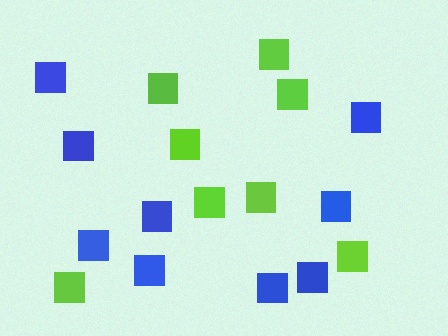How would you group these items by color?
There are 2 groups: one group of lime squares (8) and one group of blue squares (9).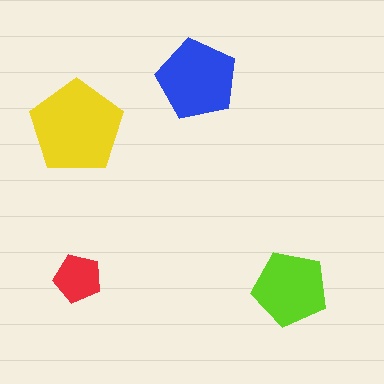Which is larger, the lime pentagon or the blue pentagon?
The blue one.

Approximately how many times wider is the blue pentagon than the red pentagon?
About 1.5 times wider.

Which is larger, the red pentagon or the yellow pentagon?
The yellow one.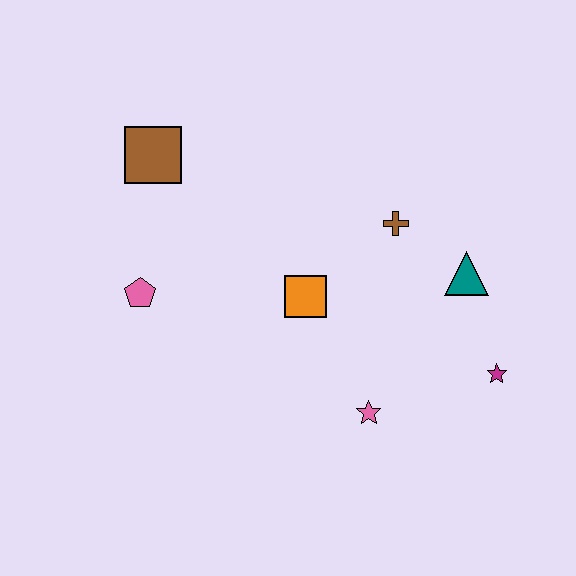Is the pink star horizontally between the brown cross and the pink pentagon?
Yes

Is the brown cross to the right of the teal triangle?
No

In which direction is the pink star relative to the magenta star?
The pink star is to the left of the magenta star.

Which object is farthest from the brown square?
The magenta star is farthest from the brown square.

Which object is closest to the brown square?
The pink pentagon is closest to the brown square.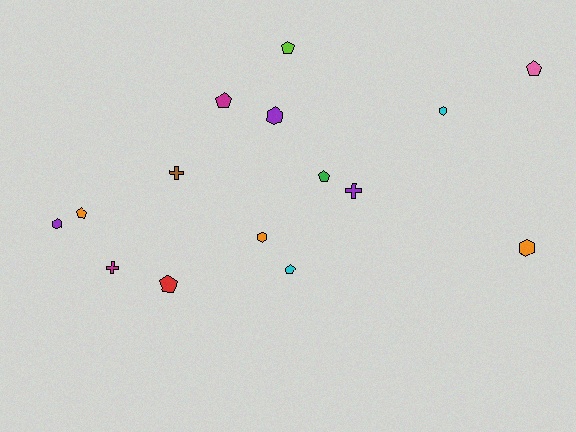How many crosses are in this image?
There are 3 crosses.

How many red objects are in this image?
There is 1 red object.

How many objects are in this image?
There are 15 objects.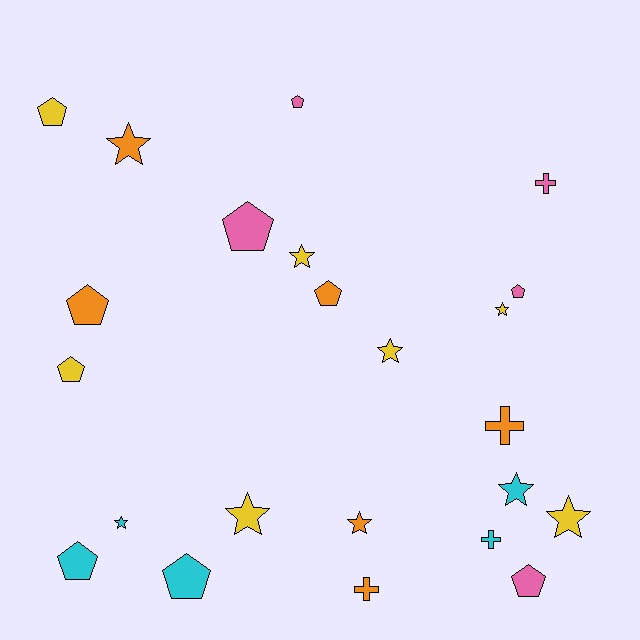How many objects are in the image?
There are 23 objects.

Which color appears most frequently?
Yellow, with 7 objects.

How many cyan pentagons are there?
There are 2 cyan pentagons.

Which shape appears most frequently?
Pentagon, with 10 objects.